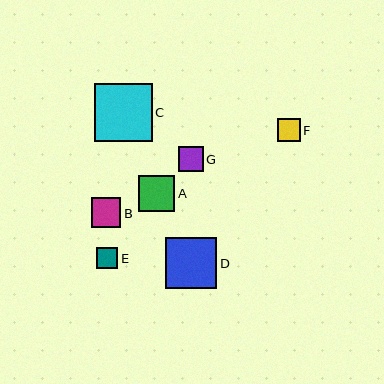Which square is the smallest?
Square E is the smallest with a size of approximately 22 pixels.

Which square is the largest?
Square C is the largest with a size of approximately 58 pixels.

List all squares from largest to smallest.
From largest to smallest: C, D, A, B, G, F, E.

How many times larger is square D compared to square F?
Square D is approximately 2.3 times the size of square F.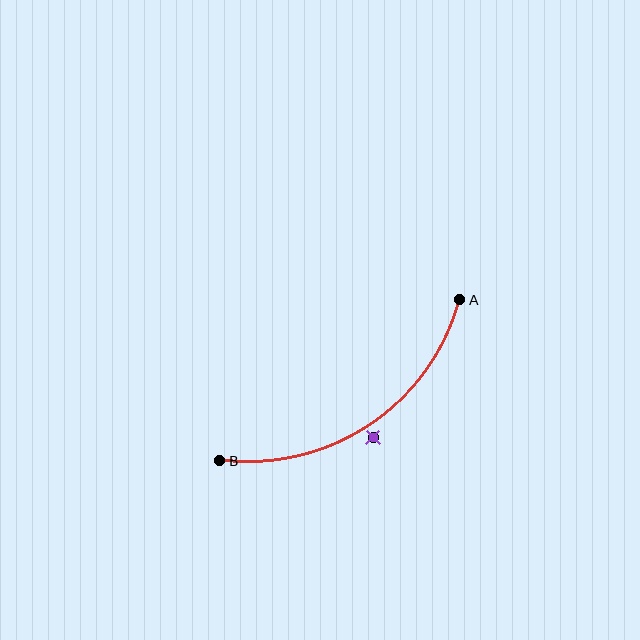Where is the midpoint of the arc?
The arc midpoint is the point on the curve farthest from the straight line joining A and B. It sits below and to the right of that line.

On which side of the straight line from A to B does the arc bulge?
The arc bulges below and to the right of the straight line connecting A and B.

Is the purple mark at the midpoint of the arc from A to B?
No — the purple mark does not lie on the arc at all. It sits slightly outside the curve.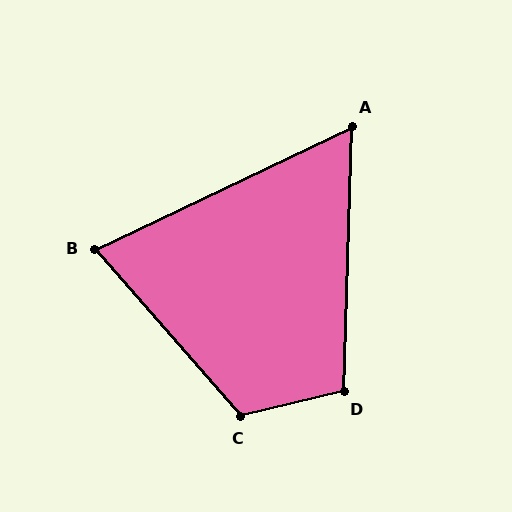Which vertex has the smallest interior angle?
A, at approximately 63 degrees.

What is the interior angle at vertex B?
Approximately 75 degrees (acute).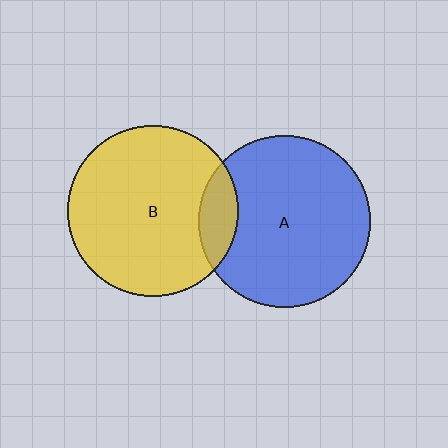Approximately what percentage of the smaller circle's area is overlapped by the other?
Approximately 15%.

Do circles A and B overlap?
Yes.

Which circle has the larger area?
Circle A (blue).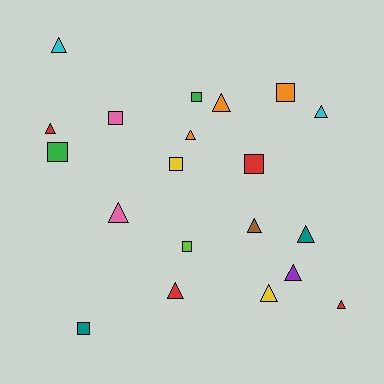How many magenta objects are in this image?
There are no magenta objects.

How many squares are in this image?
There are 8 squares.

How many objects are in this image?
There are 20 objects.